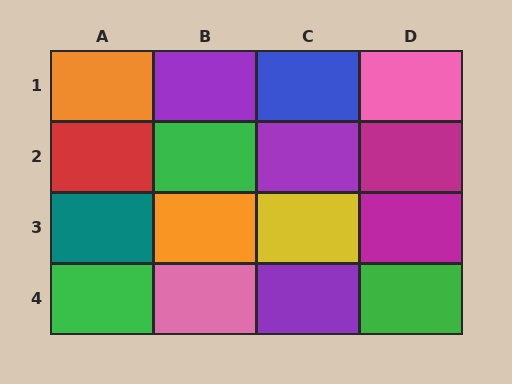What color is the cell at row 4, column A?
Green.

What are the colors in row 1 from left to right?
Orange, purple, blue, pink.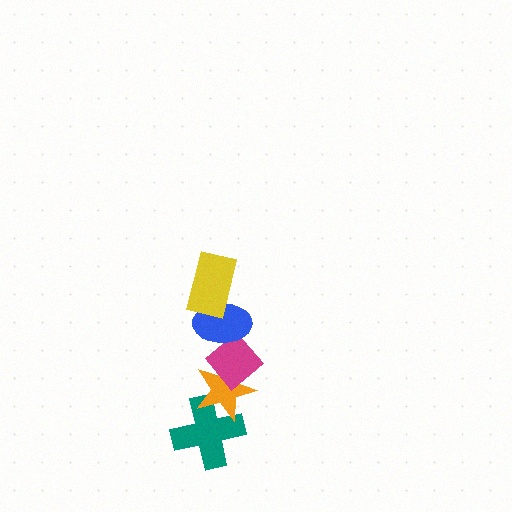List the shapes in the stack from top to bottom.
From top to bottom: the yellow rectangle, the blue ellipse, the magenta diamond, the orange star, the teal cross.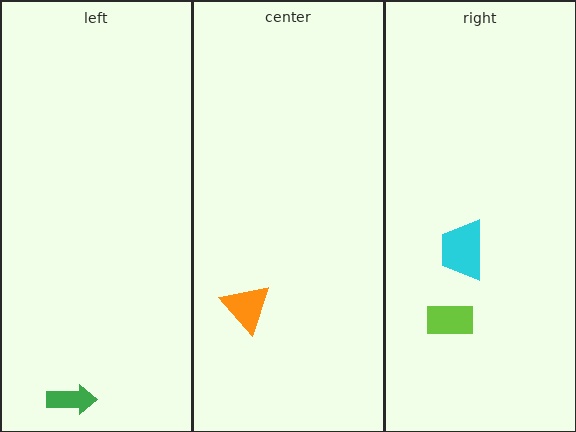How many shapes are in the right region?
2.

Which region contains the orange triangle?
The center region.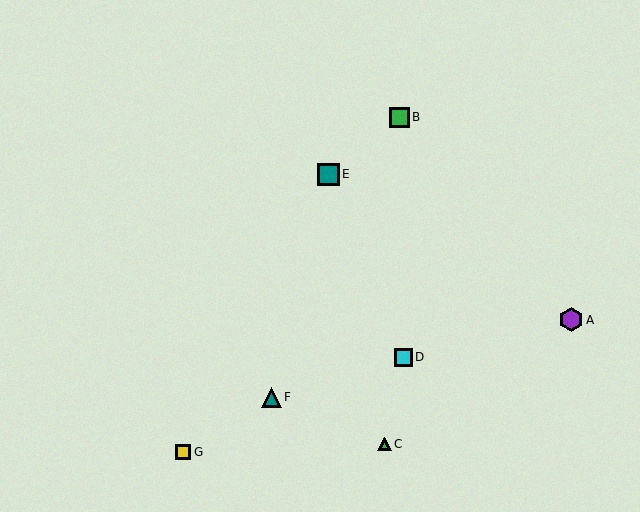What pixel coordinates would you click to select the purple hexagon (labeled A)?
Click at (571, 320) to select the purple hexagon A.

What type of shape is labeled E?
Shape E is a teal square.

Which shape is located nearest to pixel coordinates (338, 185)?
The teal square (labeled E) at (328, 174) is nearest to that location.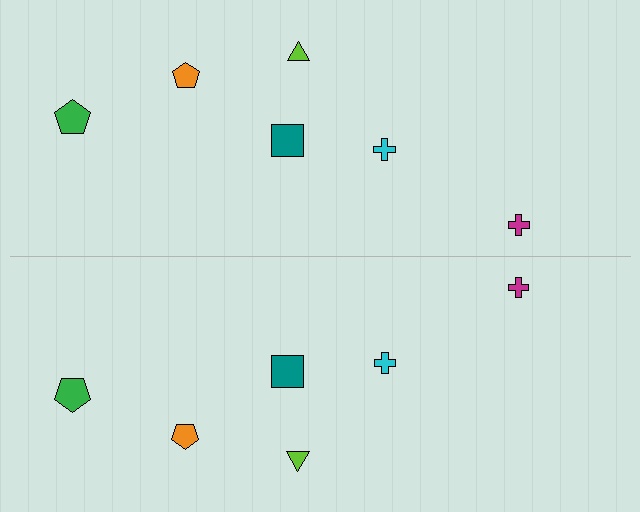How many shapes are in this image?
There are 12 shapes in this image.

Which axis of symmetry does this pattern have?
The pattern has a horizontal axis of symmetry running through the center of the image.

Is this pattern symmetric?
Yes, this pattern has bilateral (reflection) symmetry.